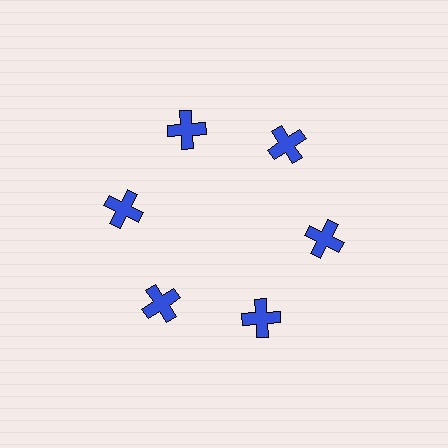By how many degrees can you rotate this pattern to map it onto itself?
The pattern maps onto itself every 60 degrees of rotation.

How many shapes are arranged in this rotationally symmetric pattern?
There are 6 shapes, arranged in 6 groups of 1.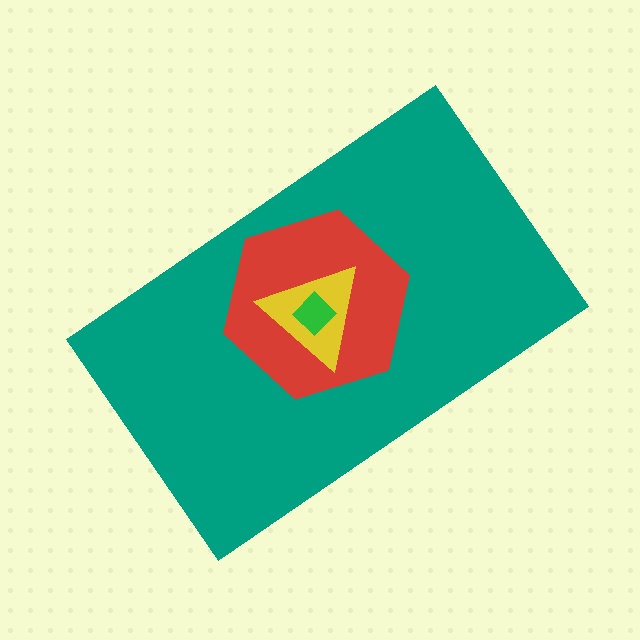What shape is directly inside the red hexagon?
The yellow triangle.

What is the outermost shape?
The teal rectangle.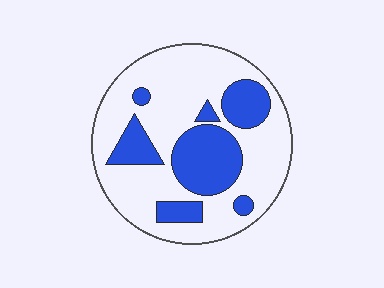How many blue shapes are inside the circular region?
7.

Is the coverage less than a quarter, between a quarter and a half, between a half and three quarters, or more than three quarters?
Between a quarter and a half.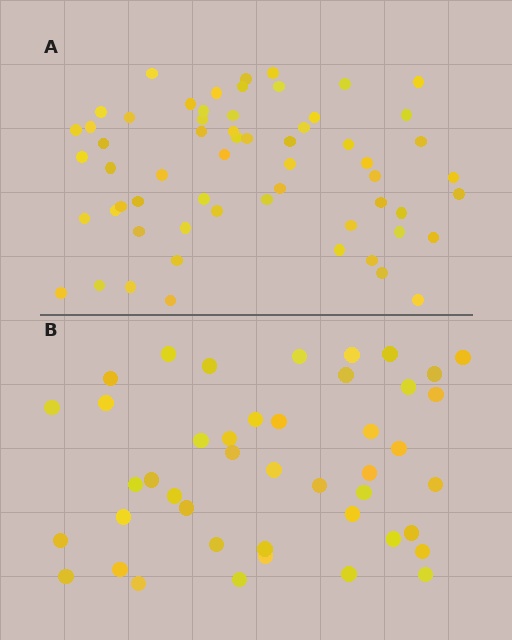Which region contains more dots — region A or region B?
Region A (the top region) has more dots.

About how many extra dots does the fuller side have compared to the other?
Region A has approximately 15 more dots than region B.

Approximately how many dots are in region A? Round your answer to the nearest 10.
About 60 dots.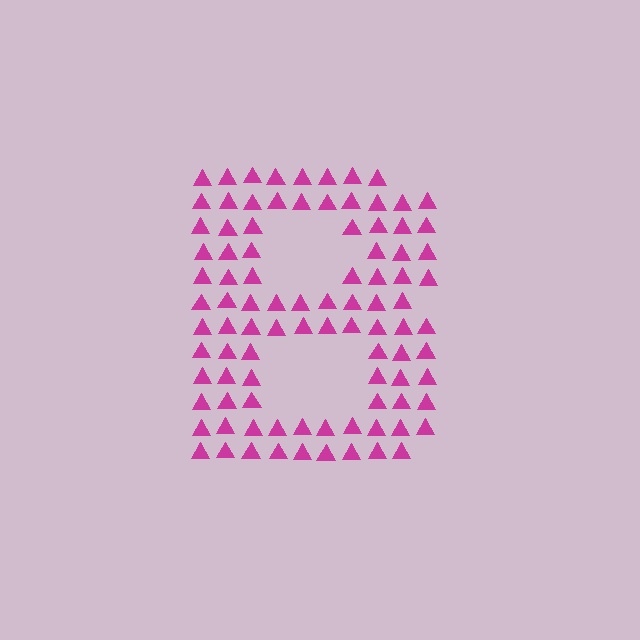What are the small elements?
The small elements are triangles.